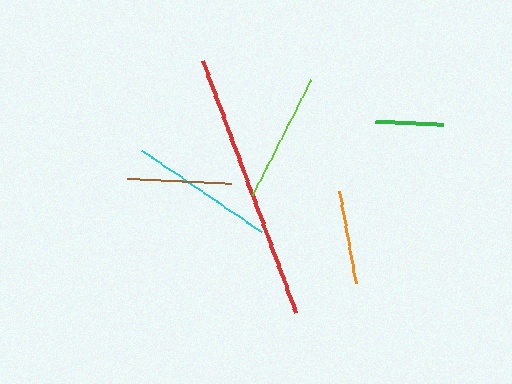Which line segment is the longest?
The red line is the longest at approximately 268 pixels.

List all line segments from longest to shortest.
From longest to shortest: red, cyan, lime, brown, orange, green.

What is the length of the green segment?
The green segment is approximately 67 pixels long.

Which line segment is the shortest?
The green line is the shortest at approximately 67 pixels.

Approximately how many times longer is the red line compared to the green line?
The red line is approximately 4.0 times the length of the green line.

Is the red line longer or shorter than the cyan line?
The red line is longer than the cyan line.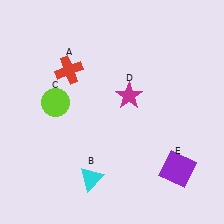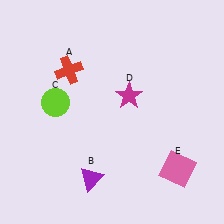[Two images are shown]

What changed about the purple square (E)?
In Image 1, E is purple. In Image 2, it changed to pink.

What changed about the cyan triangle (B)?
In Image 1, B is cyan. In Image 2, it changed to purple.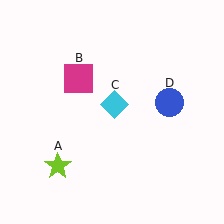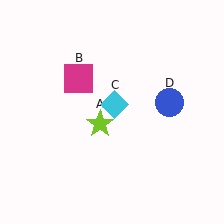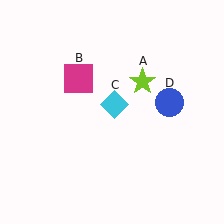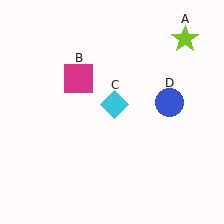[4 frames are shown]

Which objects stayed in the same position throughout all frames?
Magenta square (object B) and cyan diamond (object C) and blue circle (object D) remained stationary.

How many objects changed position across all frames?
1 object changed position: lime star (object A).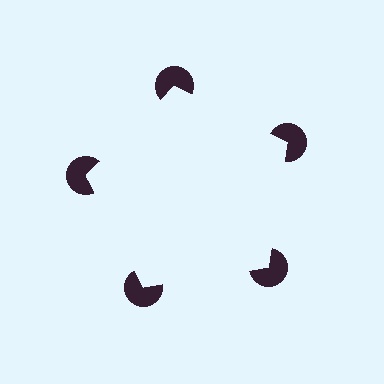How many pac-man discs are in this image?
There are 5 — one at each vertex of the illusory pentagon.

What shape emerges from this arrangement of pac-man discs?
An illusory pentagon — its edges are inferred from the aligned wedge cuts in the pac-man discs, not physically drawn.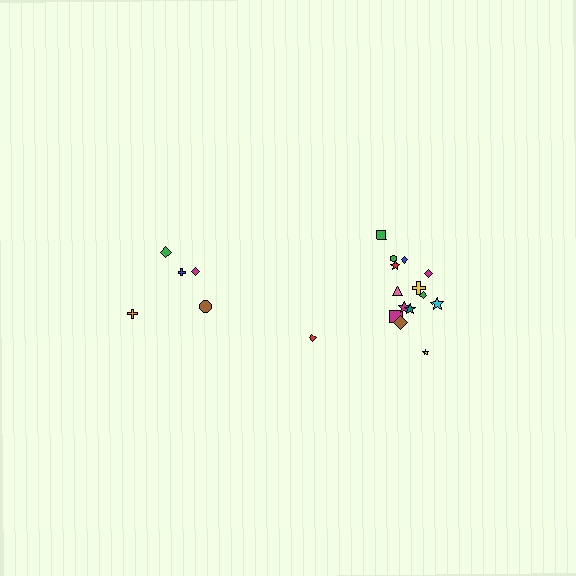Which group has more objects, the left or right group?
The right group.